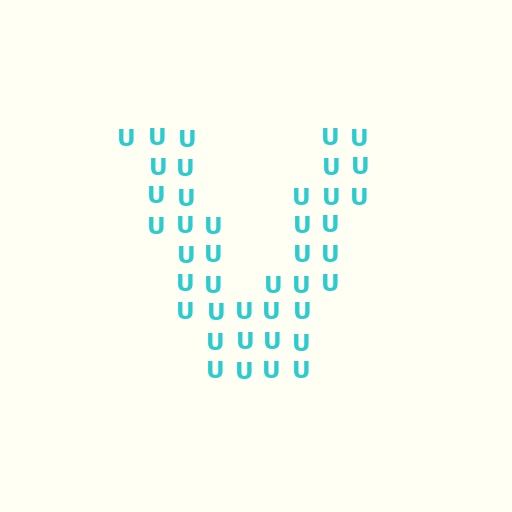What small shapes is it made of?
It is made of small letter U's.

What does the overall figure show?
The overall figure shows the letter V.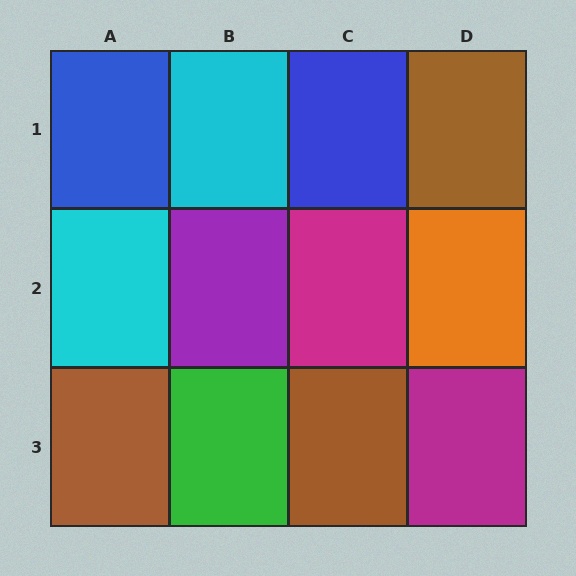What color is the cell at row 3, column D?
Magenta.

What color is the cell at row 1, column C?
Blue.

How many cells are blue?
2 cells are blue.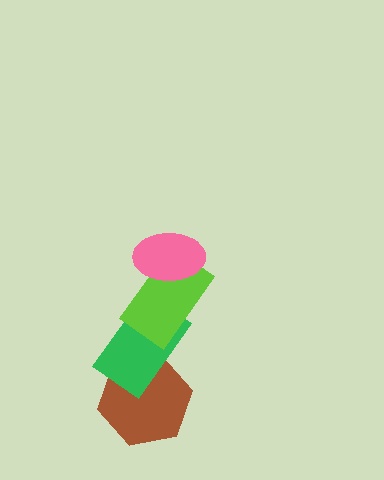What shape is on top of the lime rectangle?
The pink ellipse is on top of the lime rectangle.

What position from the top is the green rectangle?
The green rectangle is 3rd from the top.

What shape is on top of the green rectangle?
The lime rectangle is on top of the green rectangle.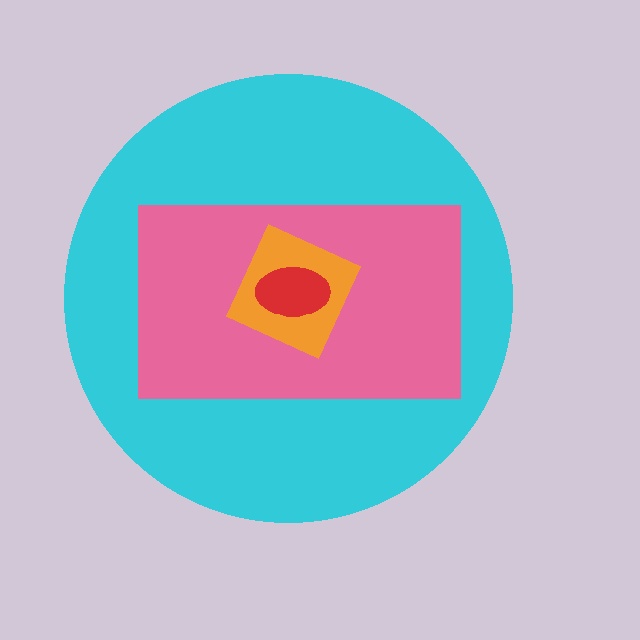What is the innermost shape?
The red ellipse.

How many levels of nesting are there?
4.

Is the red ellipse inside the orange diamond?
Yes.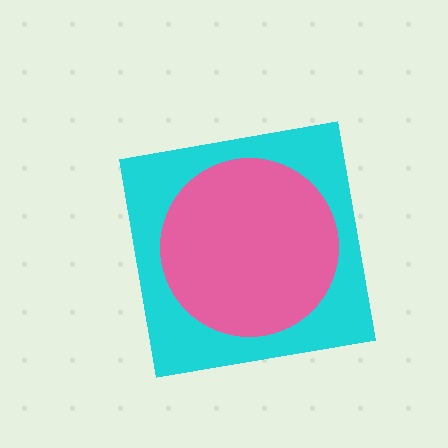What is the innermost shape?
The pink circle.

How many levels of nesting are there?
2.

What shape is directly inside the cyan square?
The pink circle.